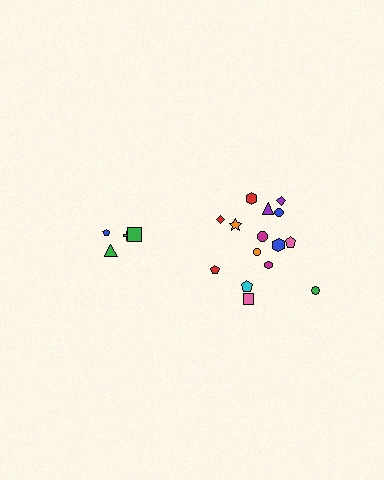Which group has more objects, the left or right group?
The right group.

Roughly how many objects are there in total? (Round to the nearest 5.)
Roughly 20 objects in total.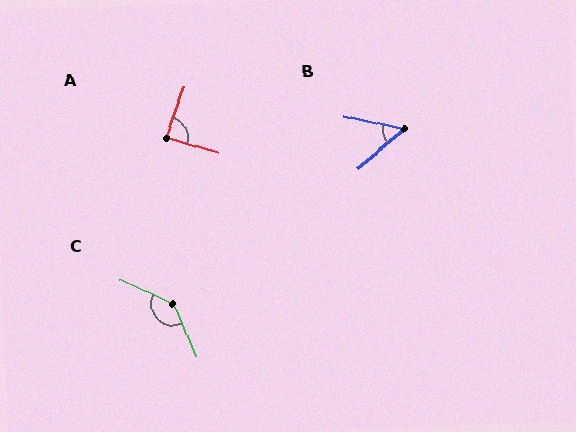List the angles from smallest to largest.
B (53°), A (87°), C (138°).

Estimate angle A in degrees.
Approximately 87 degrees.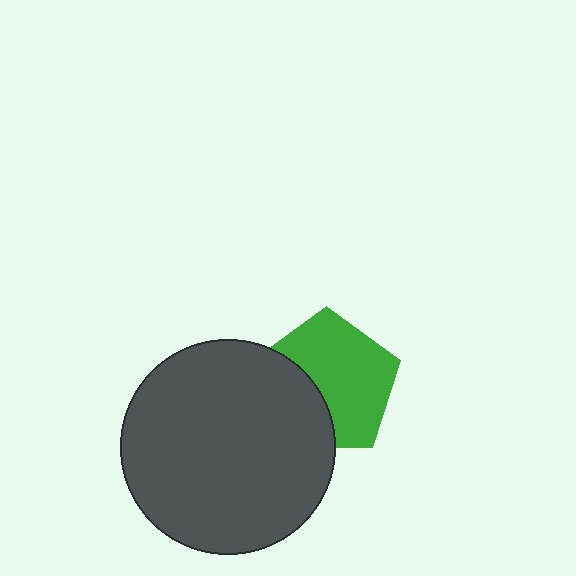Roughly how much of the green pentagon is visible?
About half of it is visible (roughly 64%).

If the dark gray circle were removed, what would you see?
You would see the complete green pentagon.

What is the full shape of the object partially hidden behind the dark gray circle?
The partially hidden object is a green pentagon.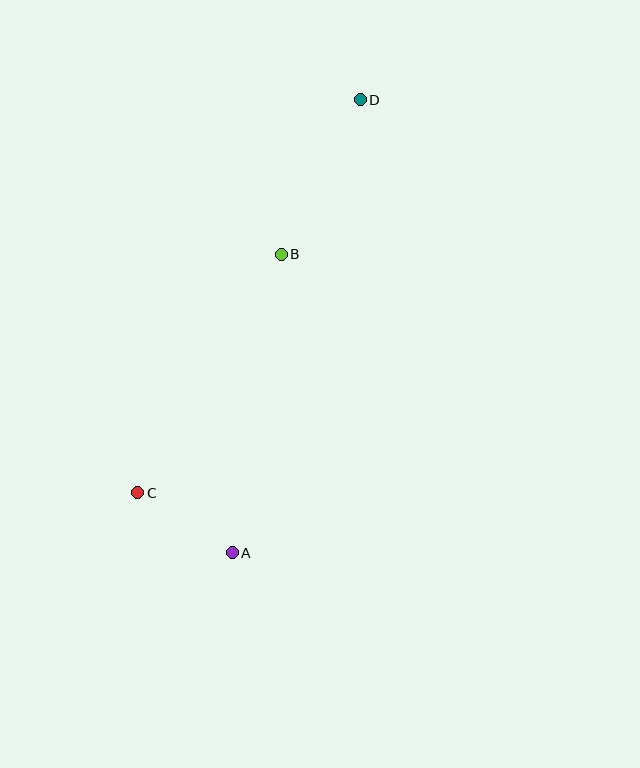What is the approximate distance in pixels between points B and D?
The distance between B and D is approximately 173 pixels.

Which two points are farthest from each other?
Points A and D are farthest from each other.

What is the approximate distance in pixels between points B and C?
The distance between B and C is approximately 278 pixels.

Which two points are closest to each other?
Points A and C are closest to each other.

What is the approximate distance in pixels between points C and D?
The distance between C and D is approximately 451 pixels.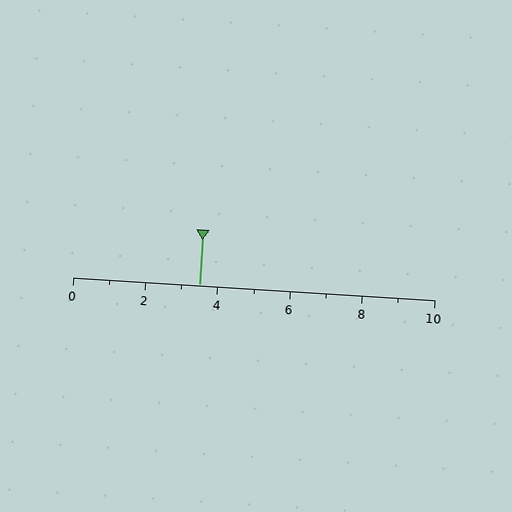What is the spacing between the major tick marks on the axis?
The major ticks are spaced 2 apart.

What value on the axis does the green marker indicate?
The marker indicates approximately 3.5.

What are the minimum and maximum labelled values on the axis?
The axis runs from 0 to 10.